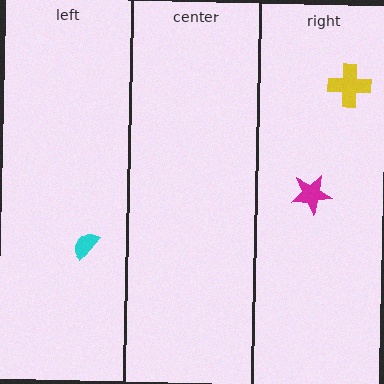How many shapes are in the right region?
2.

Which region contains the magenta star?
The right region.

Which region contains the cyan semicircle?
The left region.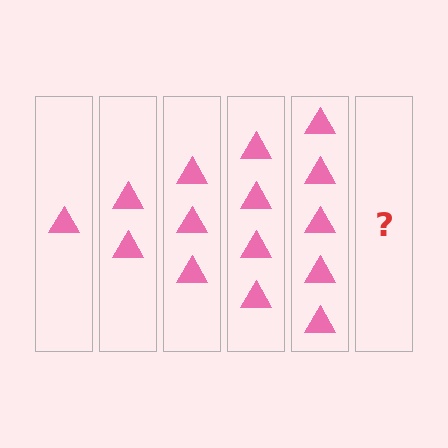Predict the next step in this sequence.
The next step is 6 triangles.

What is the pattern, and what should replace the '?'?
The pattern is that each step adds one more triangle. The '?' should be 6 triangles.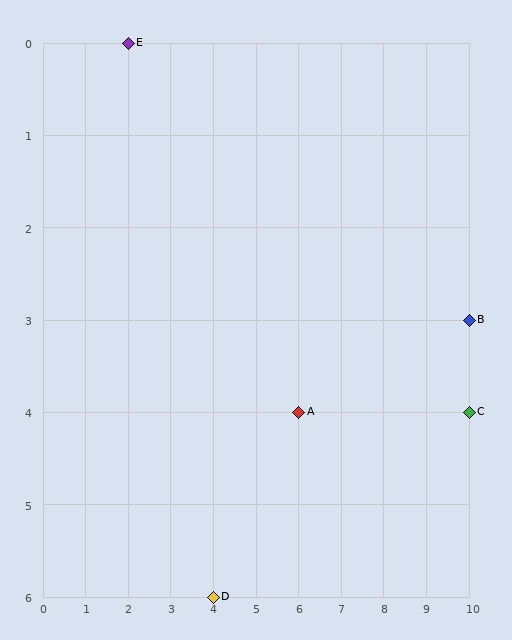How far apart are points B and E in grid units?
Points B and E are 8 columns and 3 rows apart (about 8.5 grid units diagonally).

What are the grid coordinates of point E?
Point E is at grid coordinates (2, 0).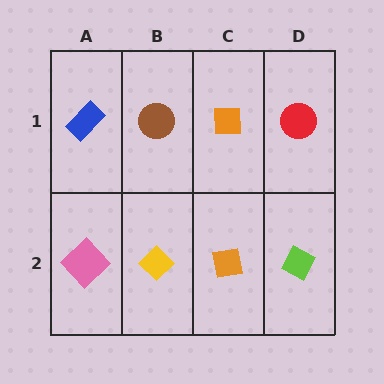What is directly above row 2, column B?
A brown circle.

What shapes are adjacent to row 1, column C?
An orange square (row 2, column C), a brown circle (row 1, column B), a red circle (row 1, column D).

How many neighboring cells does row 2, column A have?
2.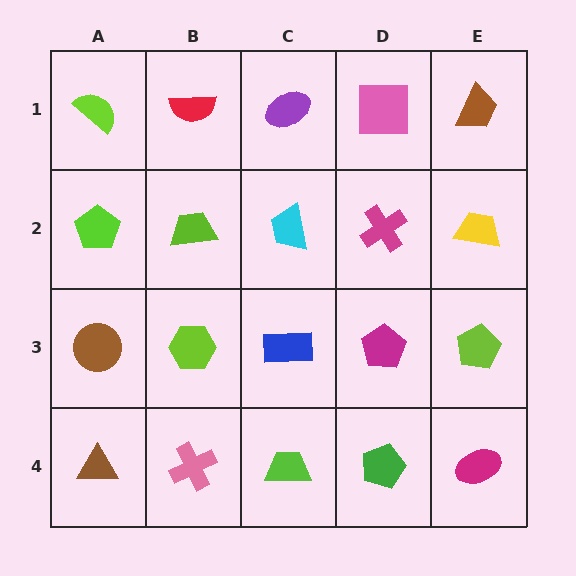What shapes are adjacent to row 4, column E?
A lime pentagon (row 3, column E), a green pentagon (row 4, column D).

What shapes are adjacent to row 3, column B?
A lime trapezoid (row 2, column B), a pink cross (row 4, column B), a brown circle (row 3, column A), a blue rectangle (row 3, column C).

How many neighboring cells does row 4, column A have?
2.